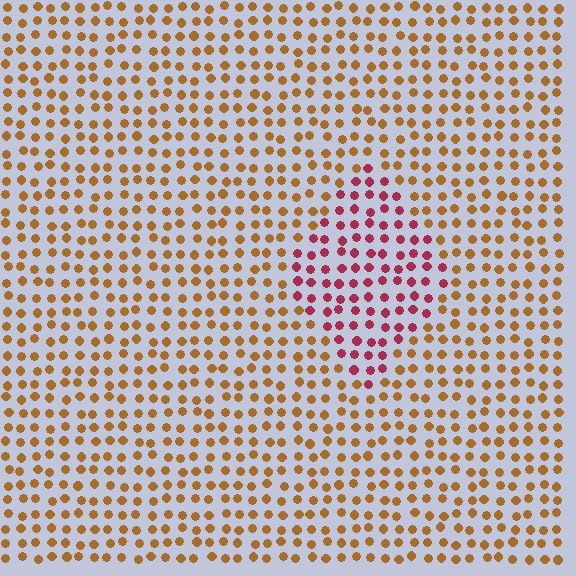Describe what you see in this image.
The image is filled with small brown elements in a uniform arrangement. A diamond-shaped region is visible where the elements are tinted to a slightly different hue, forming a subtle color boundary.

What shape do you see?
I see a diamond.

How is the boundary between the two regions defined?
The boundary is defined purely by a slight shift in hue (about 50 degrees). Spacing, size, and orientation are identical on both sides.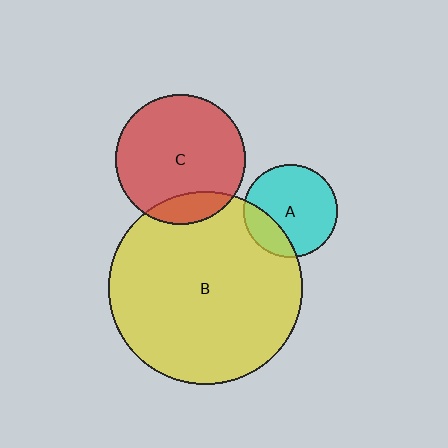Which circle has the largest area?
Circle B (yellow).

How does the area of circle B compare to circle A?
Approximately 4.2 times.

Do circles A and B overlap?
Yes.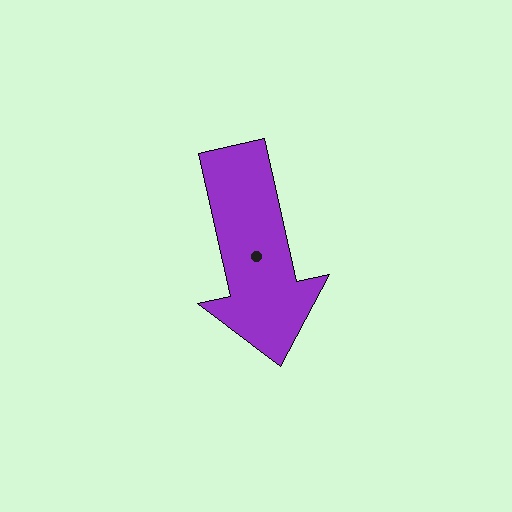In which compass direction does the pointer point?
South.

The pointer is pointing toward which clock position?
Roughly 6 o'clock.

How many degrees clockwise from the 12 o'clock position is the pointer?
Approximately 168 degrees.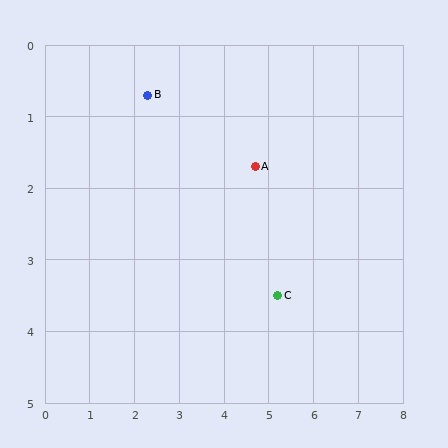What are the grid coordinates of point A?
Point A is at approximately (4.7, 1.7).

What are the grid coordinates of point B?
Point B is at approximately (2.3, 0.7).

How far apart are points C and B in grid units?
Points C and B are about 4.0 grid units apart.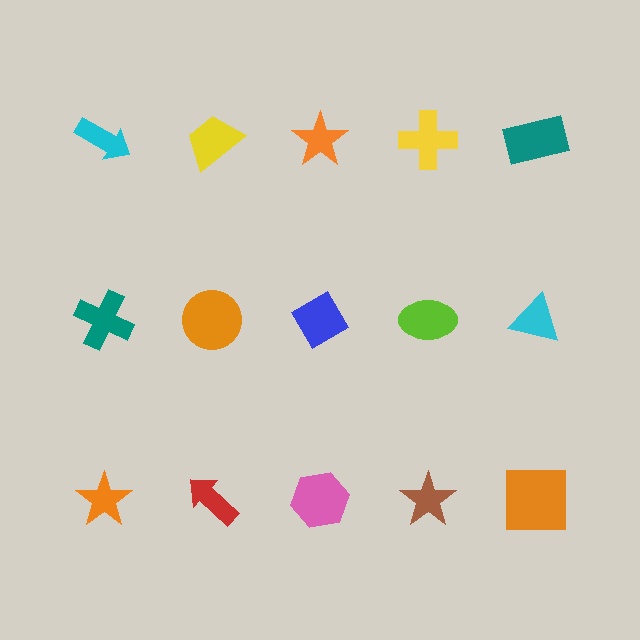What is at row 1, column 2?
A yellow trapezoid.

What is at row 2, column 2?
An orange circle.